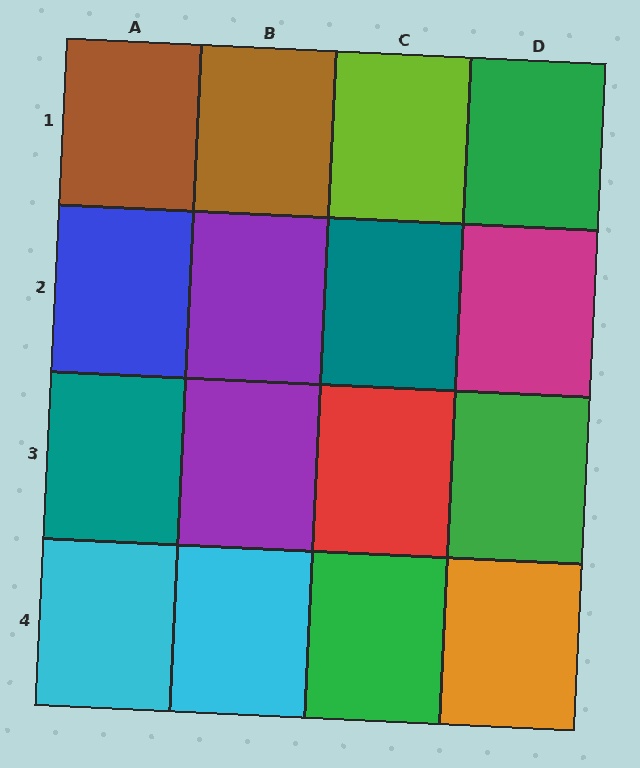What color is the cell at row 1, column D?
Green.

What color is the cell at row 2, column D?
Magenta.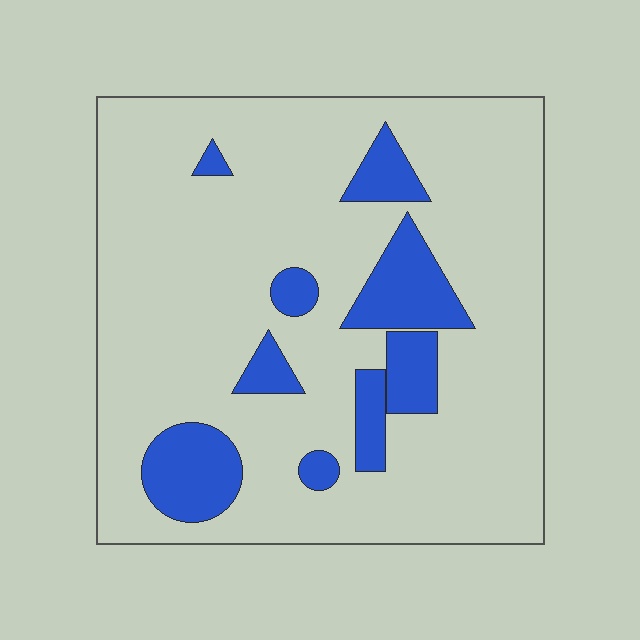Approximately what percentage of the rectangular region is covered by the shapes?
Approximately 15%.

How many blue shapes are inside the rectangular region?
9.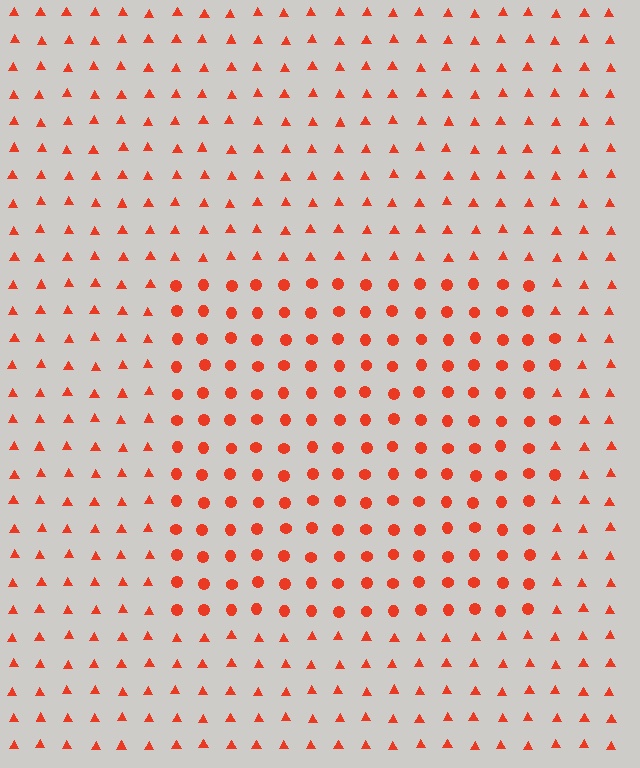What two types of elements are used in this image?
The image uses circles inside the rectangle region and triangles outside it.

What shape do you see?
I see a rectangle.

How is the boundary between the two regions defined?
The boundary is defined by a change in element shape: circles inside vs. triangles outside. All elements share the same color and spacing.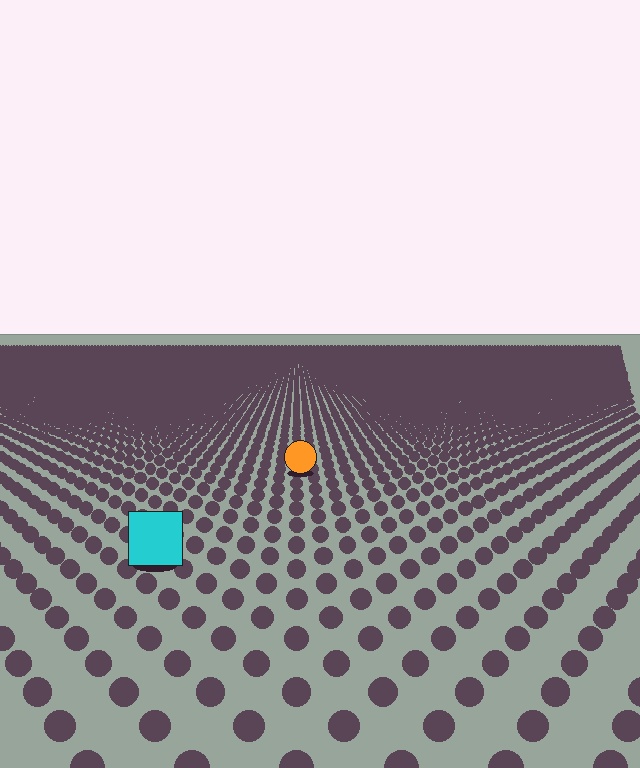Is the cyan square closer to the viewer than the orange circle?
Yes. The cyan square is closer — you can tell from the texture gradient: the ground texture is coarser near it.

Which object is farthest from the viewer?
The orange circle is farthest from the viewer. It appears smaller and the ground texture around it is denser.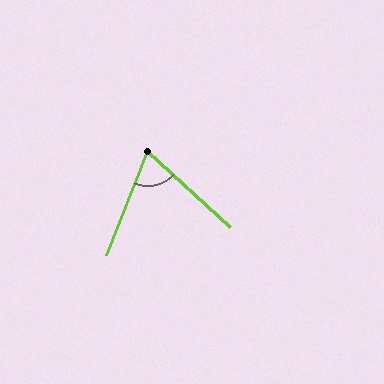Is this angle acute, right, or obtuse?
It is acute.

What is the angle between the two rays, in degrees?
Approximately 69 degrees.